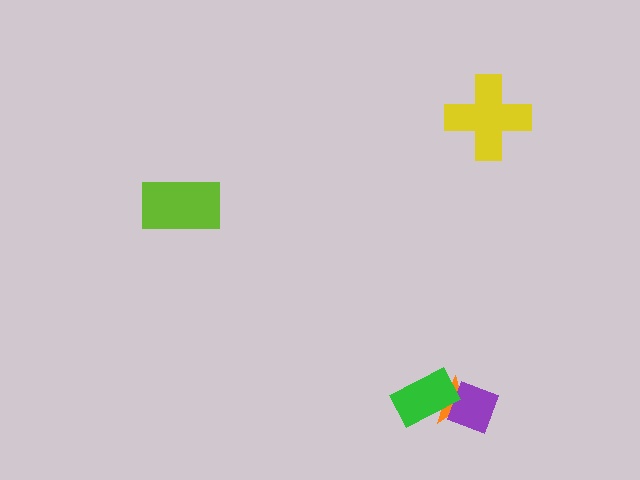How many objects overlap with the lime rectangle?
0 objects overlap with the lime rectangle.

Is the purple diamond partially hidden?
Yes, it is partially covered by another shape.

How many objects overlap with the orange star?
2 objects overlap with the orange star.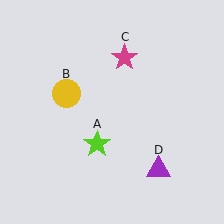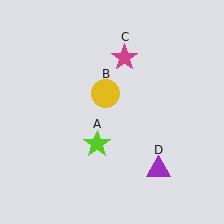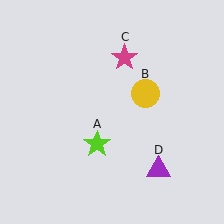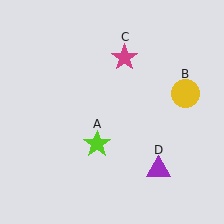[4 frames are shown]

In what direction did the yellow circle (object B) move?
The yellow circle (object B) moved right.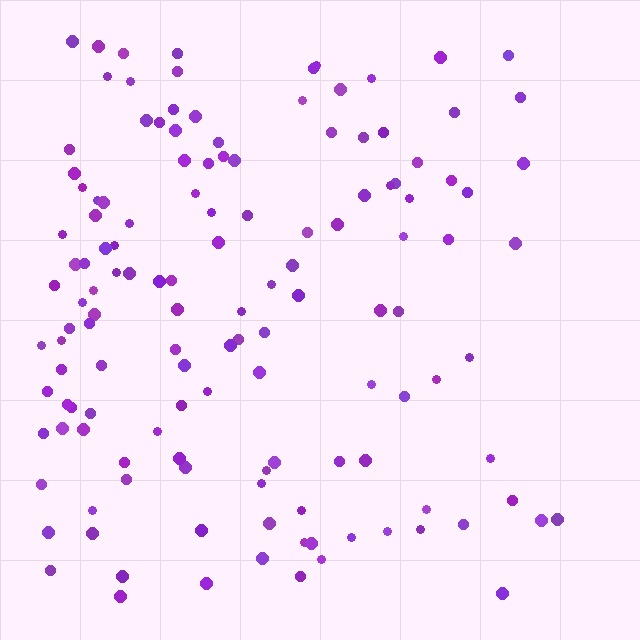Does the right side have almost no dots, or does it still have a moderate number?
Still a moderate number, just noticeably fewer than the left.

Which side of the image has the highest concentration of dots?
The left.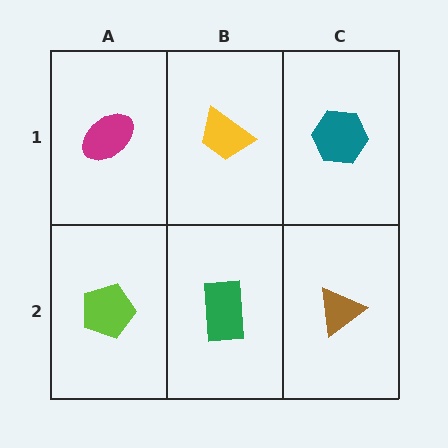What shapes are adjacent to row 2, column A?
A magenta ellipse (row 1, column A), a green rectangle (row 2, column B).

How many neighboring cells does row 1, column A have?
2.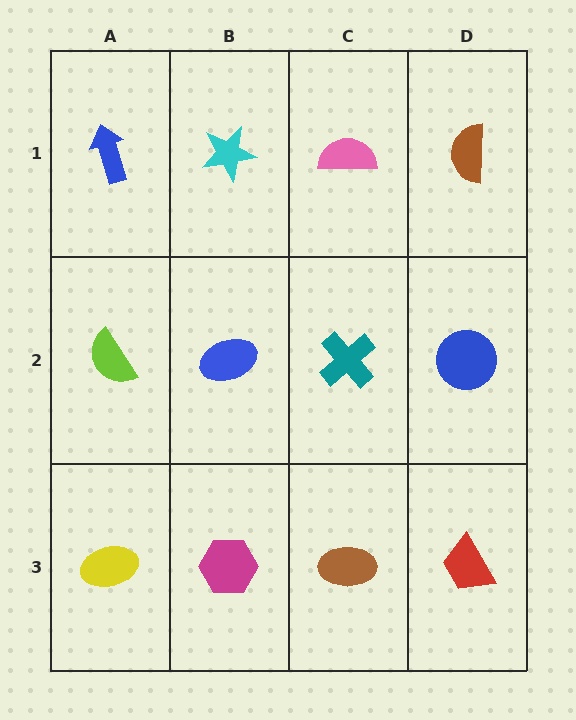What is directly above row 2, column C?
A pink semicircle.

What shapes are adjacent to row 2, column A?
A blue arrow (row 1, column A), a yellow ellipse (row 3, column A), a blue ellipse (row 2, column B).